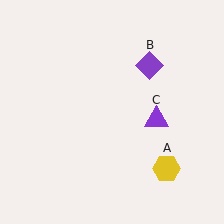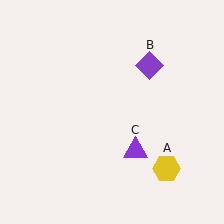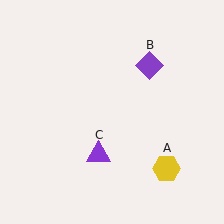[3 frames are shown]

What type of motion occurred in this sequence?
The purple triangle (object C) rotated clockwise around the center of the scene.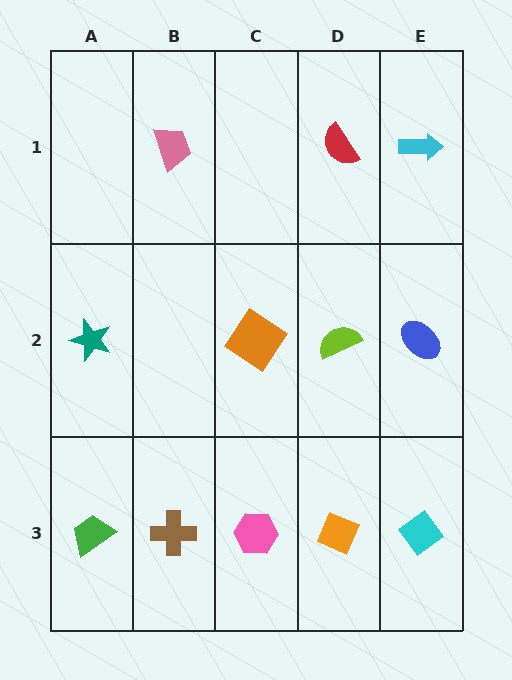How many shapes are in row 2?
4 shapes.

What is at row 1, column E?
A cyan arrow.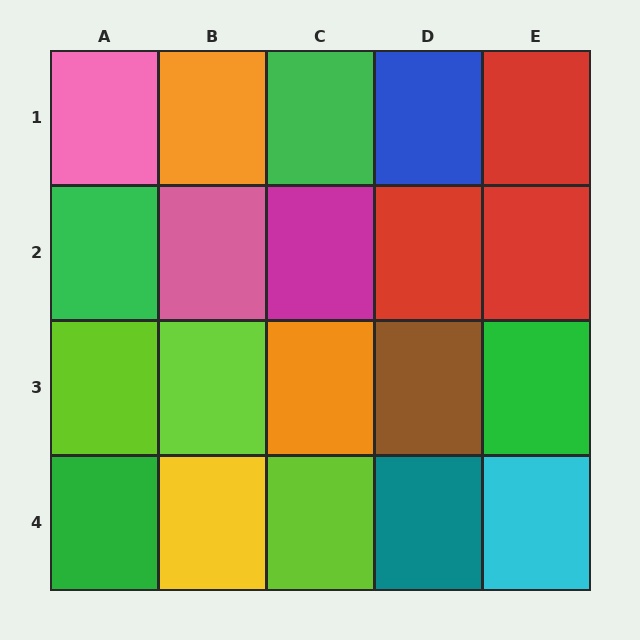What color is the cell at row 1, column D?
Blue.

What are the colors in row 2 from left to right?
Green, pink, magenta, red, red.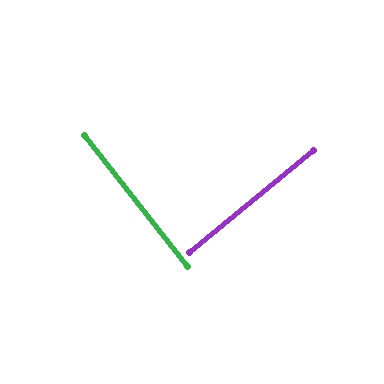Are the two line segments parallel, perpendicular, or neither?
Perpendicular — they meet at approximately 89°.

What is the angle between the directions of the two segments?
Approximately 89 degrees.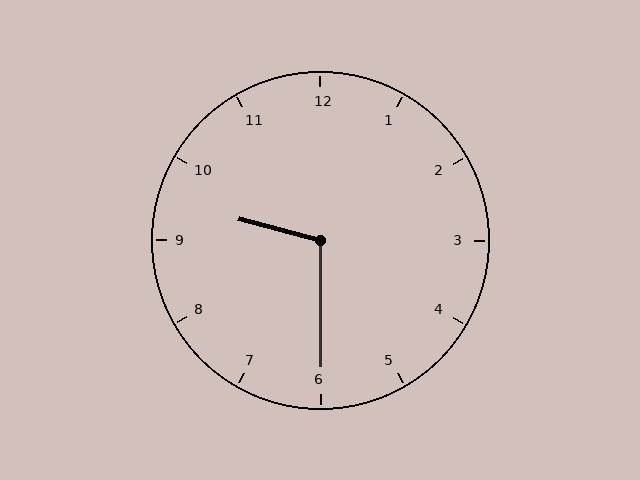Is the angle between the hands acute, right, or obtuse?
It is obtuse.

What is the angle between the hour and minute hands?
Approximately 105 degrees.